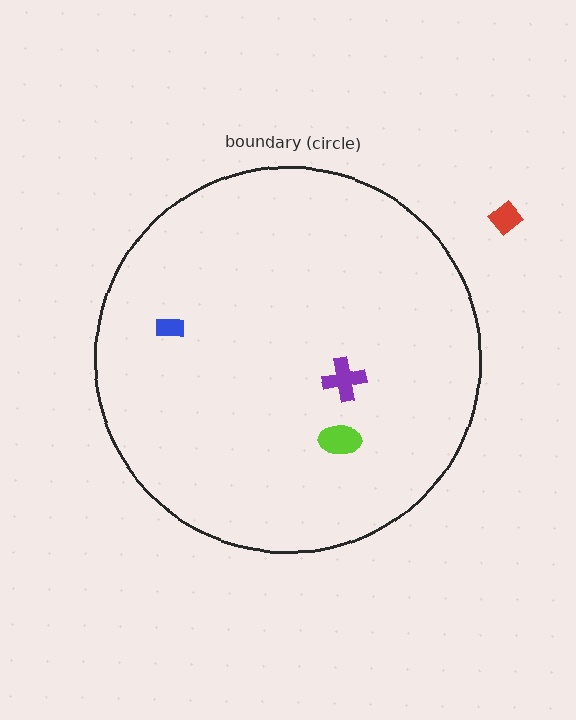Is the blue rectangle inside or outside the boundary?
Inside.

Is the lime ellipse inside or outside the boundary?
Inside.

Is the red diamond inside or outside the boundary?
Outside.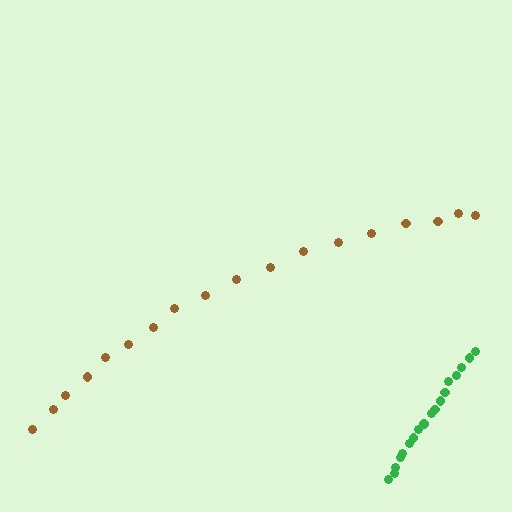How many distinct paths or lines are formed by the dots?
There are 2 distinct paths.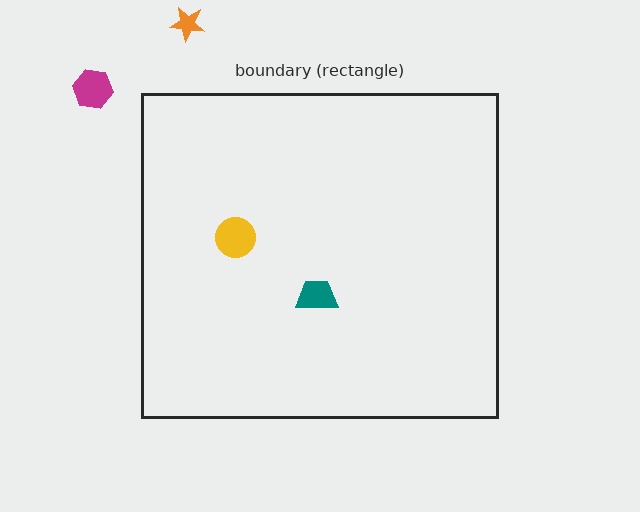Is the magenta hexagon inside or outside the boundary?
Outside.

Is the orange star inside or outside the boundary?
Outside.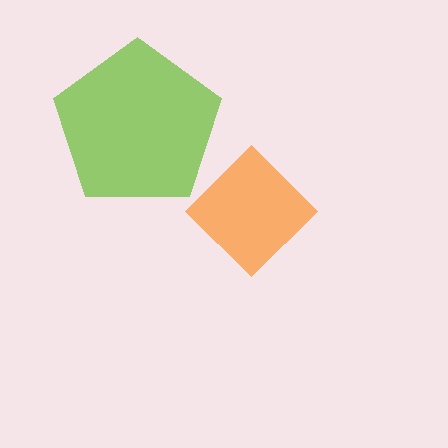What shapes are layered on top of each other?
The layered shapes are: a lime pentagon, an orange diamond.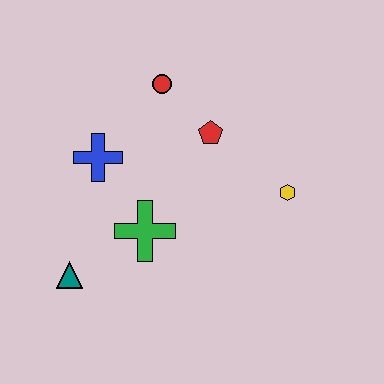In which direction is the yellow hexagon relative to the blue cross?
The yellow hexagon is to the right of the blue cross.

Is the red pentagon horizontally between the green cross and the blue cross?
No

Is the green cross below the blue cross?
Yes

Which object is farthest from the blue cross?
The yellow hexagon is farthest from the blue cross.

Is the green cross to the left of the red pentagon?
Yes